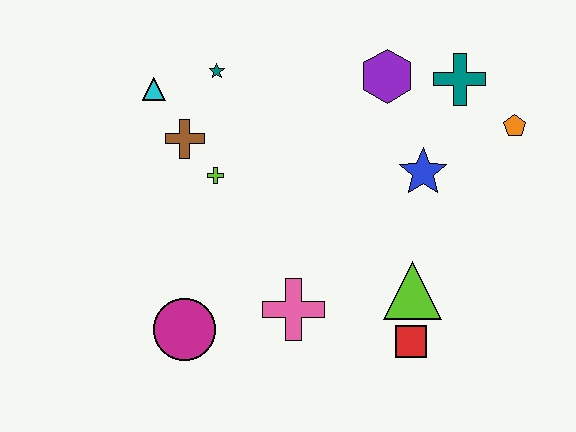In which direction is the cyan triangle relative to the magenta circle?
The cyan triangle is above the magenta circle.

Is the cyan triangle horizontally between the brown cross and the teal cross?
No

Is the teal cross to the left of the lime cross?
No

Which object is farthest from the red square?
The cyan triangle is farthest from the red square.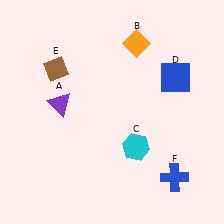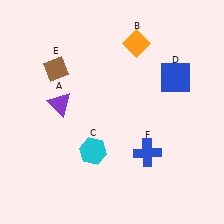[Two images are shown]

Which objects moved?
The objects that moved are: the cyan hexagon (C), the blue cross (F).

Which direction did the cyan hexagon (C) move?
The cyan hexagon (C) moved left.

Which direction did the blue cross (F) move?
The blue cross (F) moved left.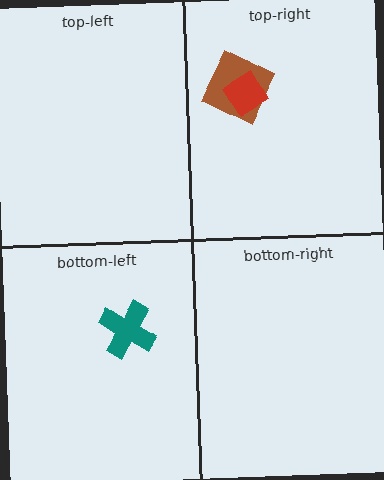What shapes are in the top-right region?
The brown square, the red diamond.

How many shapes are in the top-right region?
2.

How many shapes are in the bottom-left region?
1.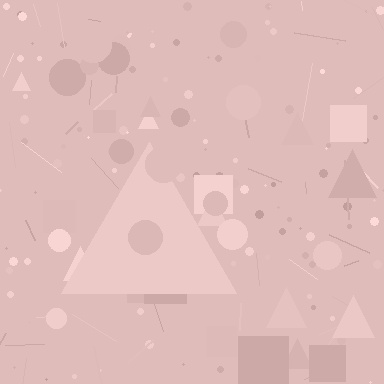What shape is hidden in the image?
A triangle is hidden in the image.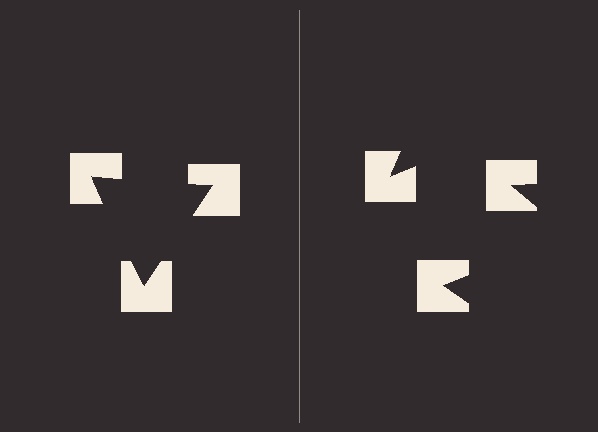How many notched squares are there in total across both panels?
6 — 3 on each side.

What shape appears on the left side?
An illusory triangle.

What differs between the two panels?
The notched squares are positioned identically on both sides; only the wedge orientations differ. On the left they align to a triangle; on the right they are misaligned.